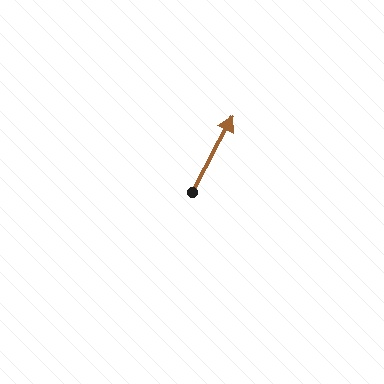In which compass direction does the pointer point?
Northeast.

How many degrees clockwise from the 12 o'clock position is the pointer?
Approximately 28 degrees.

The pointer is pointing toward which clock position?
Roughly 1 o'clock.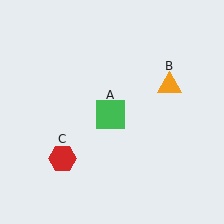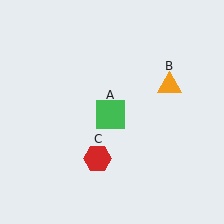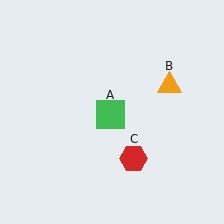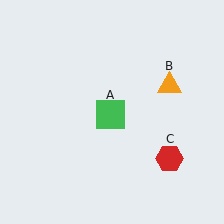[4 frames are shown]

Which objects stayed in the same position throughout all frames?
Green square (object A) and orange triangle (object B) remained stationary.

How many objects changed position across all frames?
1 object changed position: red hexagon (object C).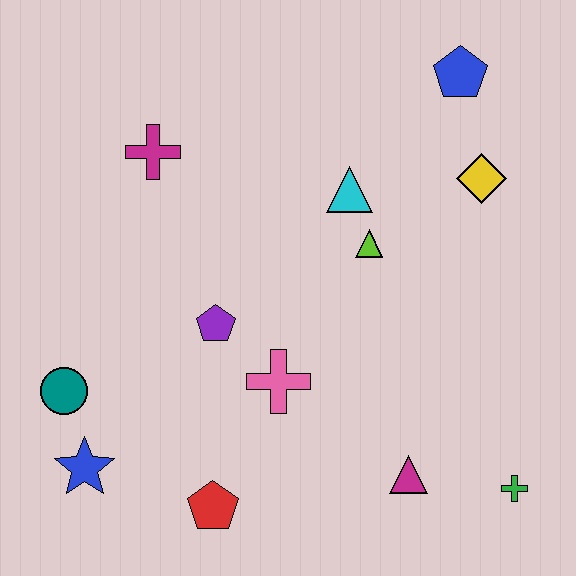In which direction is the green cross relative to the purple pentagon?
The green cross is to the right of the purple pentagon.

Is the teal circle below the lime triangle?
Yes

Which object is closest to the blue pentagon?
The yellow diamond is closest to the blue pentagon.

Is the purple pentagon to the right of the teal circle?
Yes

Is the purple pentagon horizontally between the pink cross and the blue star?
Yes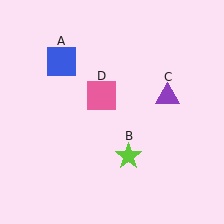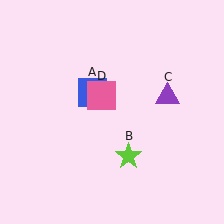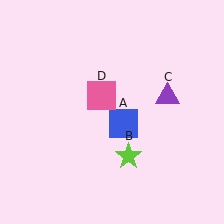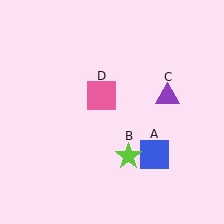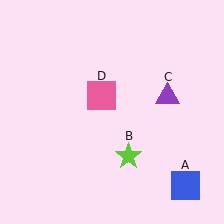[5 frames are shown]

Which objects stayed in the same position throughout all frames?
Lime star (object B) and purple triangle (object C) and pink square (object D) remained stationary.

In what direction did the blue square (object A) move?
The blue square (object A) moved down and to the right.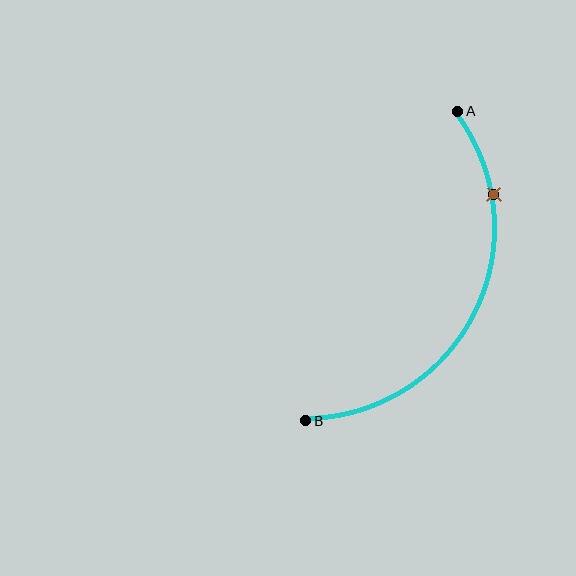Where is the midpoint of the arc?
The arc midpoint is the point on the curve farthest from the straight line joining A and B. It sits to the right of that line.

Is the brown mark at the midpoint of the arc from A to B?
No. The brown mark lies on the arc but is closer to endpoint A. The arc midpoint would be at the point on the curve equidistant along the arc from both A and B.